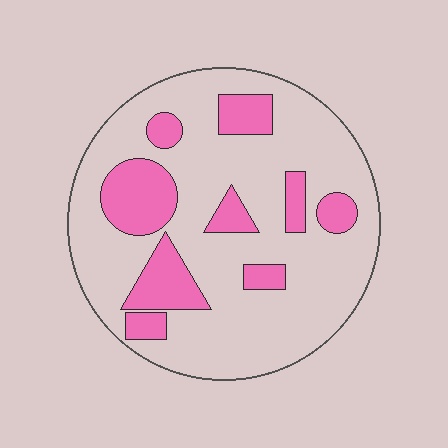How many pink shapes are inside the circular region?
9.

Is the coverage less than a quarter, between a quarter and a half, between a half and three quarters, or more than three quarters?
Less than a quarter.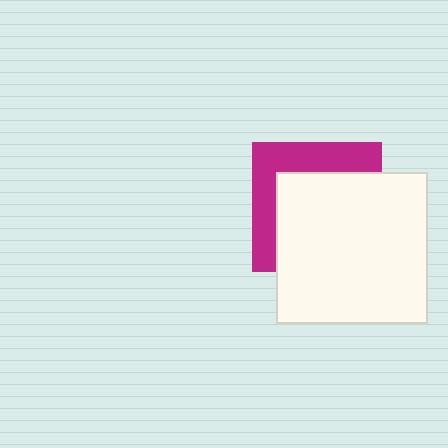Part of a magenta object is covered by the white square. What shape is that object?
It is a square.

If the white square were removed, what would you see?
You would see the complete magenta square.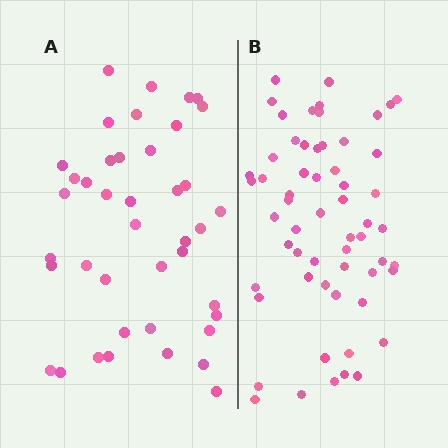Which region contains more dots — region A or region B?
Region B (the right region) has more dots.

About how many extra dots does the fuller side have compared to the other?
Region B has approximately 20 more dots than region A.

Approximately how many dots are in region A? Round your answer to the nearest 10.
About 40 dots. (The exact count is 41, which rounds to 40.)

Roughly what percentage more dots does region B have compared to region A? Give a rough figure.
About 45% more.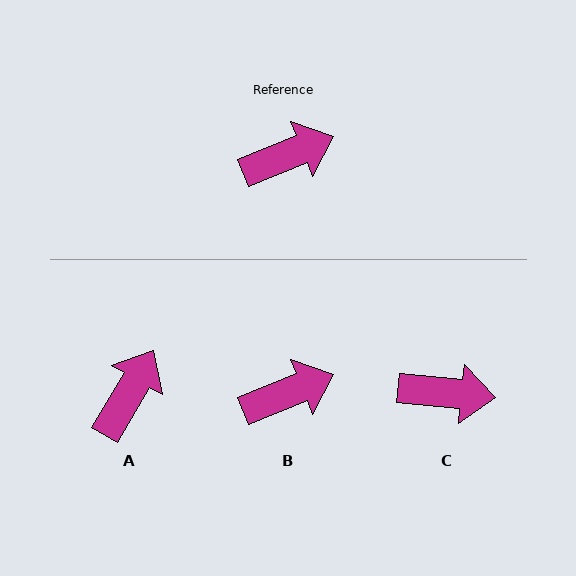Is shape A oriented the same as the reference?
No, it is off by about 38 degrees.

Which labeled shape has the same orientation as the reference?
B.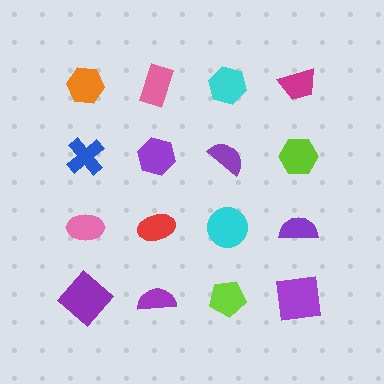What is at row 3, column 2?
A red ellipse.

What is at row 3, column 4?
A purple semicircle.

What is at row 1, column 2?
A pink rectangle.